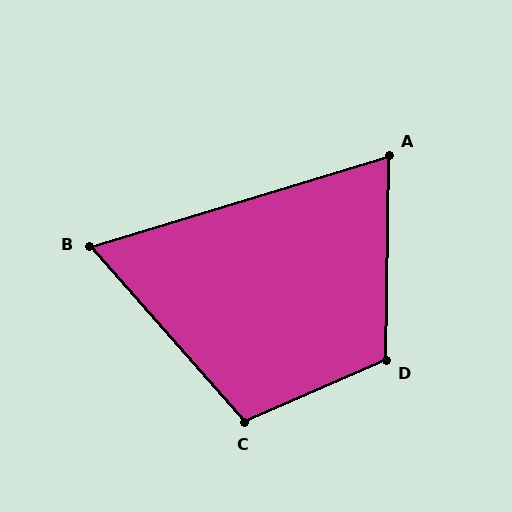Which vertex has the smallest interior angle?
B, at approximately 66 degrees.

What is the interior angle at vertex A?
Approximately 72 degrees (acute).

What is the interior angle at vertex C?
Approximately 108 degrees (obtuse).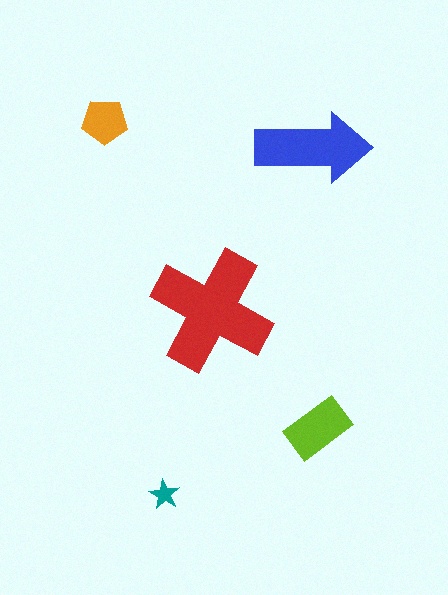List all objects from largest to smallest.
The red cross, the blue arrow, the lime rectangle, the orange pentagon, the teal star.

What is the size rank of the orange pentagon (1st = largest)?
4th.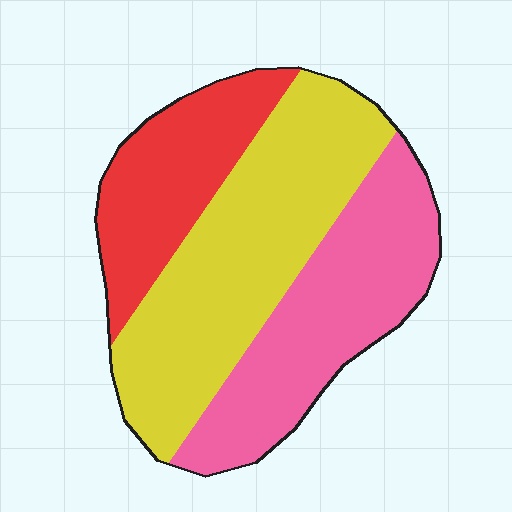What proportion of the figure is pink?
Pink covers roughly 35% of the figure.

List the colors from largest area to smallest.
From largest to smallest: yellow, pink, red.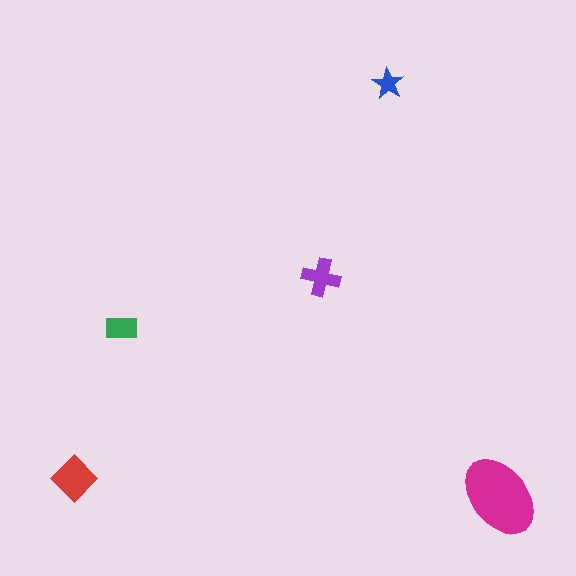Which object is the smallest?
The blue star.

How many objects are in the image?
There are 5 objects in the image.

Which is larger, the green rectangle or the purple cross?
The purple cross.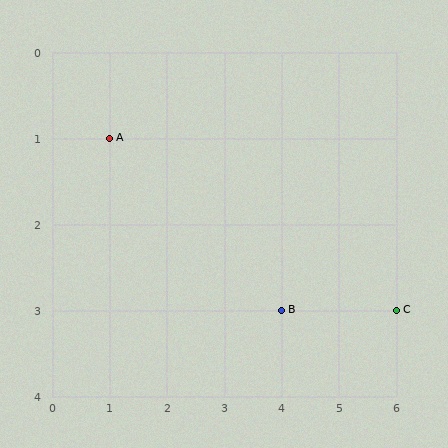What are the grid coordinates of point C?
Point C is at grid coordinates (6, 3).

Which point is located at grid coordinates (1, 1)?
Point A is at (1, 1).